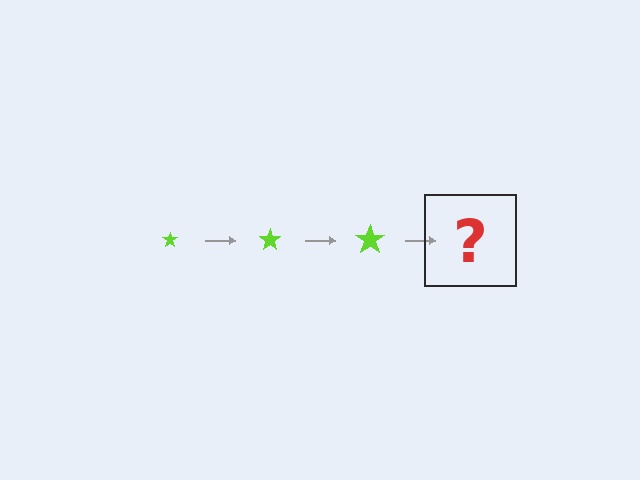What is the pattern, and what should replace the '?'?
The pattern is that the star gets progressively larger each step. The '?' should be a lime star, larger than the previous one.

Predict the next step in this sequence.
The next step is a lime star, larger than the previous one.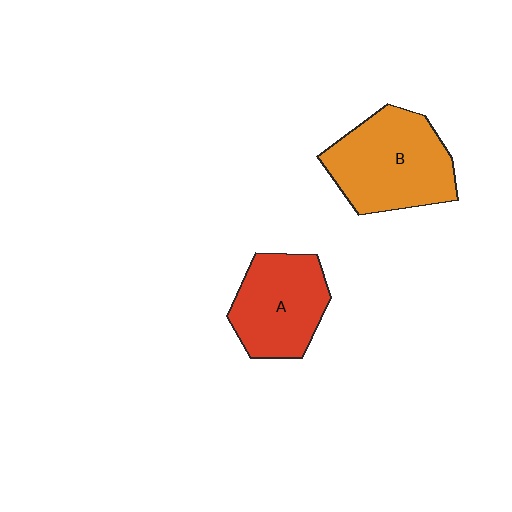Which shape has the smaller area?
Shape A (red).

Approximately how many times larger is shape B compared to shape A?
Approximately 1.2 times.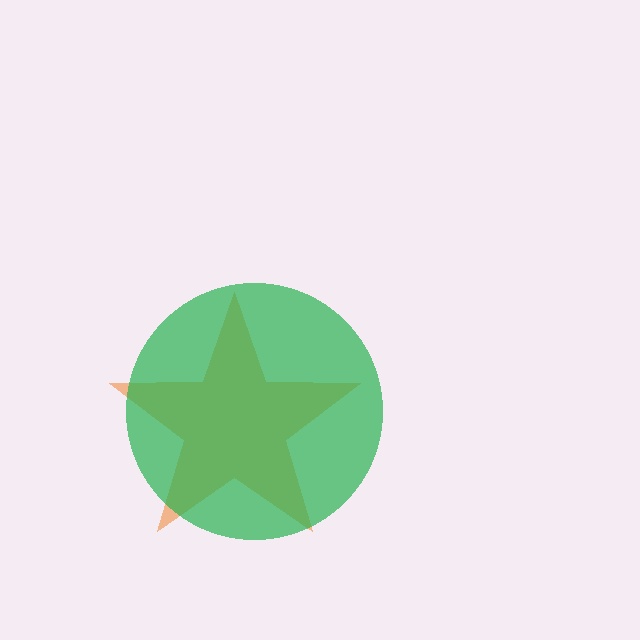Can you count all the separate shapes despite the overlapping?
Yes, there are 2 separate shapes.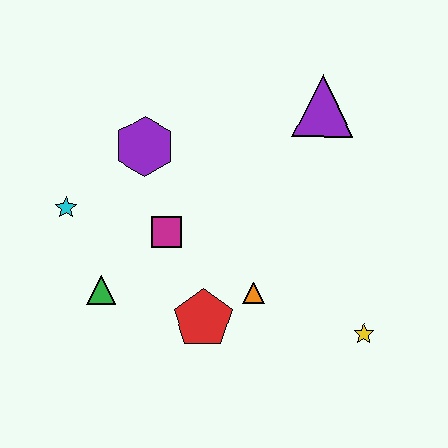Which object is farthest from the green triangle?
The purple triangle is farthest from the green triangle.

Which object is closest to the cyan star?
The green triangle is closest to the cyan star.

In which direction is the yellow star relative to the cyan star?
The yellow star is to the right of the cyan star.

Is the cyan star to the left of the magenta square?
Yes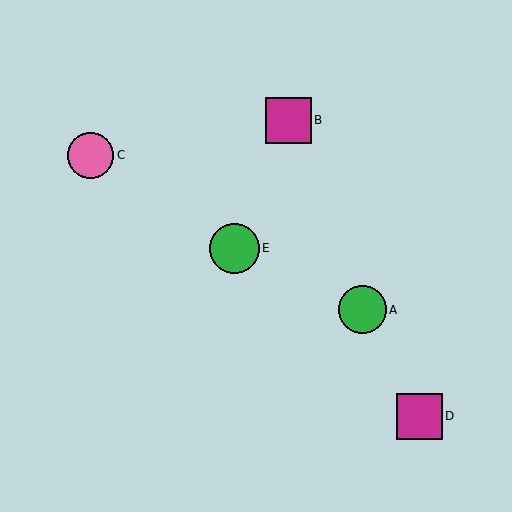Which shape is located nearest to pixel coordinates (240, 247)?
The green circle (labeled E) at (234, 248) is nearest to that location.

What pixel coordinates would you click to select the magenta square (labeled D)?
Click at (420, 416) to select the magenta square D.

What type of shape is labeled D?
Shape D is a magenta square.